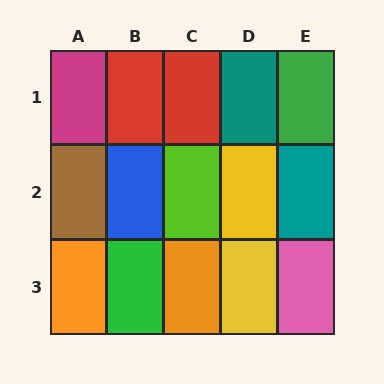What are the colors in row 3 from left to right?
Orange, green, orange, yellow, pink.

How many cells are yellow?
2 cells are yellow.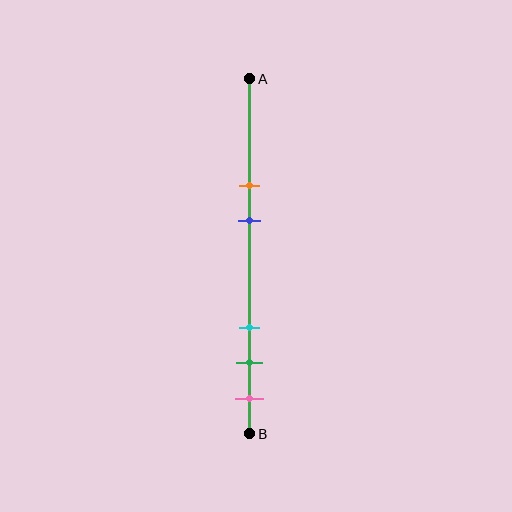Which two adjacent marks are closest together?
The green and pink marks are the closest adjacent pair.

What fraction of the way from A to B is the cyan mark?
The cyan mark is approximately 70% (0.7) of the way from A to B.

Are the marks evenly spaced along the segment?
No, the marks are not evenly spaced.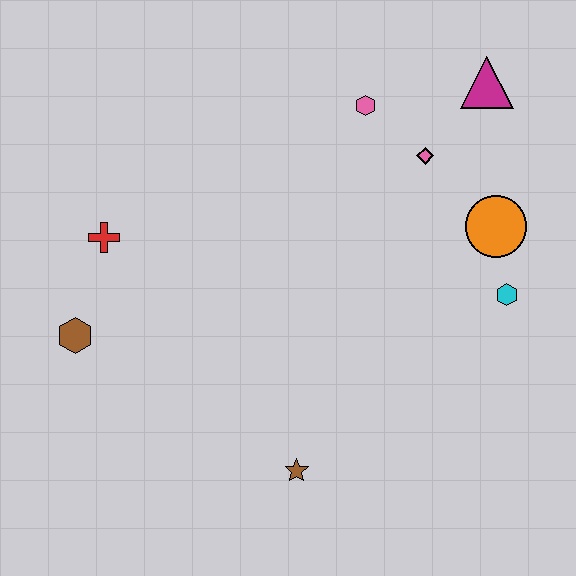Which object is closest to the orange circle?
The cyan hexagon is closest to the orange circle.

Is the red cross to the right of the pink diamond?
No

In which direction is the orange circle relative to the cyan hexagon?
The orange circle is above the cyan hexagon.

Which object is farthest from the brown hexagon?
The magenta triangle is farthest from the brown hexagon.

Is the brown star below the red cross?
Yes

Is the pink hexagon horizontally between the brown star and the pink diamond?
Yes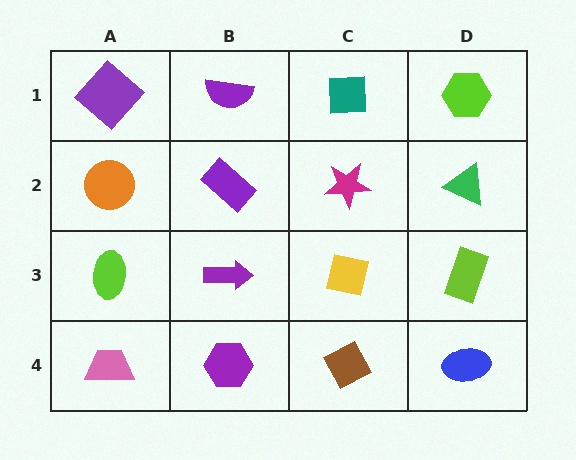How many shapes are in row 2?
4 shapes.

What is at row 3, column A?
A lime ellipse.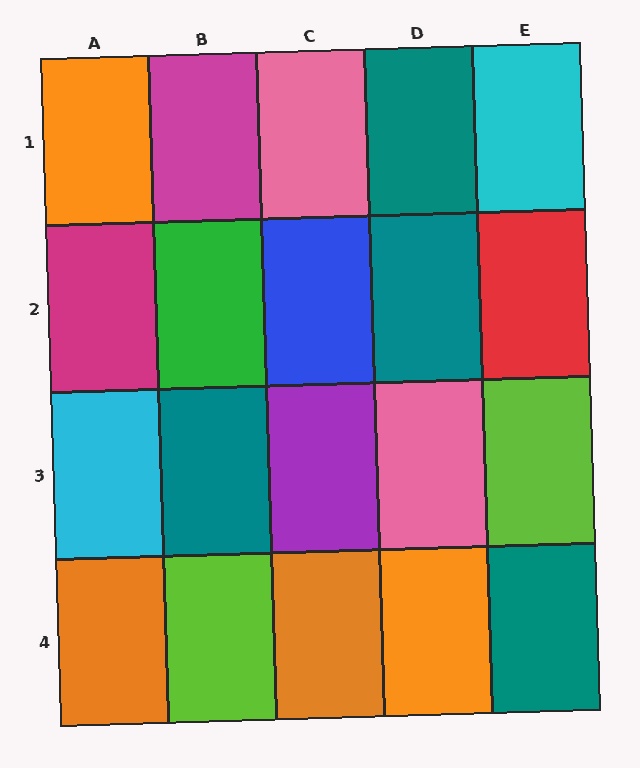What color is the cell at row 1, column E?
Cyan.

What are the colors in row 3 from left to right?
Cyan, teal, purple, pink, lime.